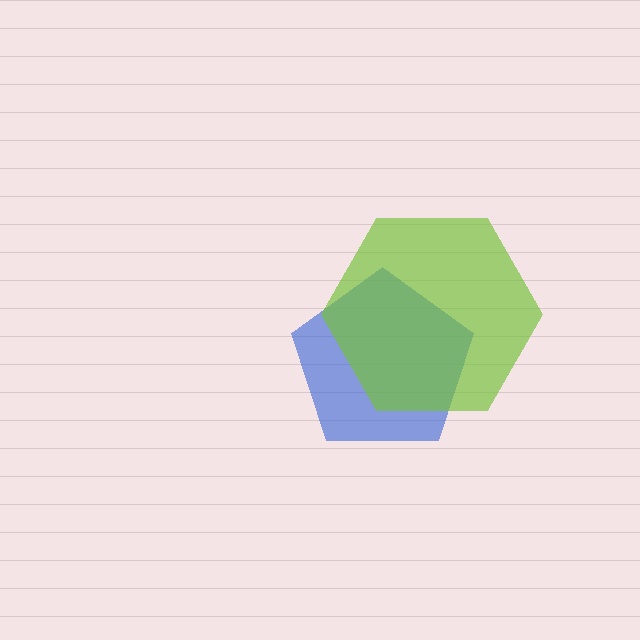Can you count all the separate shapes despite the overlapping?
Yes, there are 2 separate shapes.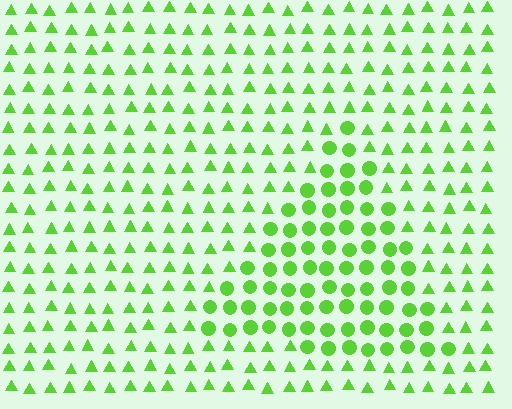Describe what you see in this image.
The image is filled with small lime elements arranged in a uniform grid. A triangle-shaped region contains circles, while the surrounding area contains triangles. The boundary is defined purely by the change in element shape.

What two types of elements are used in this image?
The image uses circles inside the triangle region and triangles outside it.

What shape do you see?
I see a triangle.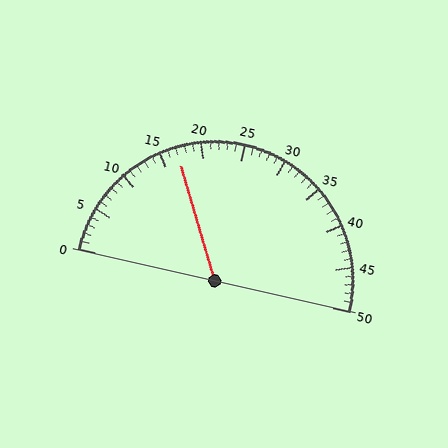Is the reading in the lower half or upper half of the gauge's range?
The reading is in the lower half of the range (0 to 50).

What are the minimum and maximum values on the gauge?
The gauge ranges from 0 to 50.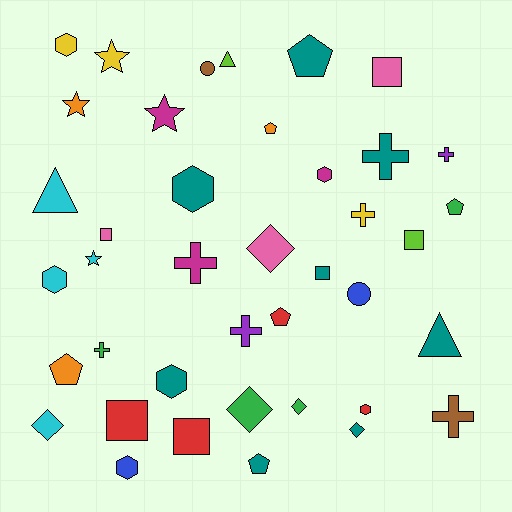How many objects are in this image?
There are 40 objects.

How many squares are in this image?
There are 6 squares.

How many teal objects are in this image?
There are 8 teal objects.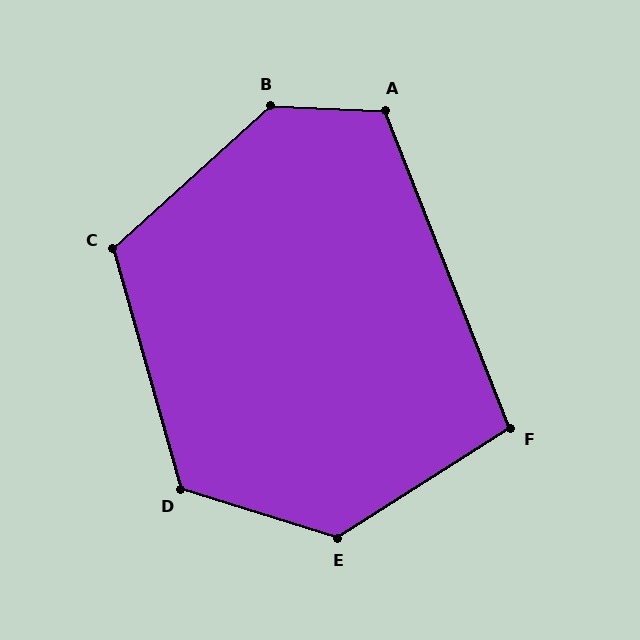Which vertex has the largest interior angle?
B, at approximately 136 degrees.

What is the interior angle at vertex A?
Approximately 114 degrees (obtuse).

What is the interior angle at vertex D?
Approximately 123 degrees (obtuse).